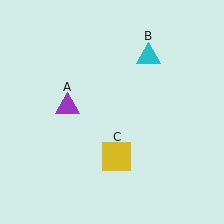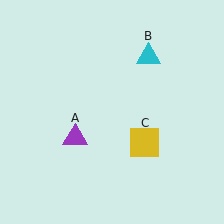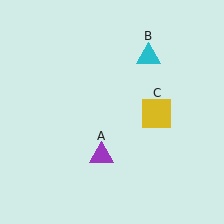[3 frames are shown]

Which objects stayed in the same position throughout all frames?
Cyan triangle (object B) remained stationary.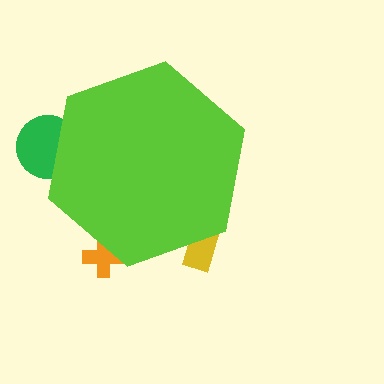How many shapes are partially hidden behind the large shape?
3 shapes are partially hidden.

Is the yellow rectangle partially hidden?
Yes, the yellow rectangle is partially hidden behind the lime hexagon.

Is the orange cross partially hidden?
Yes, the orange cross is partially hidden behind the lime hexagon.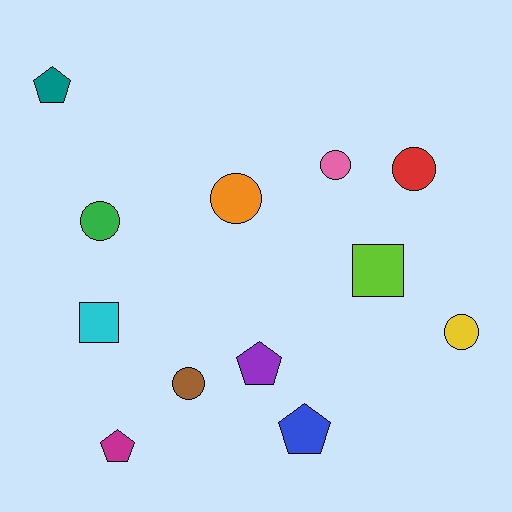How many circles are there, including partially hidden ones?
There are 6 circles.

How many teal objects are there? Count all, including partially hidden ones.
There is 1 teal object.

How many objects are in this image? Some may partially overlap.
There are 12 objects.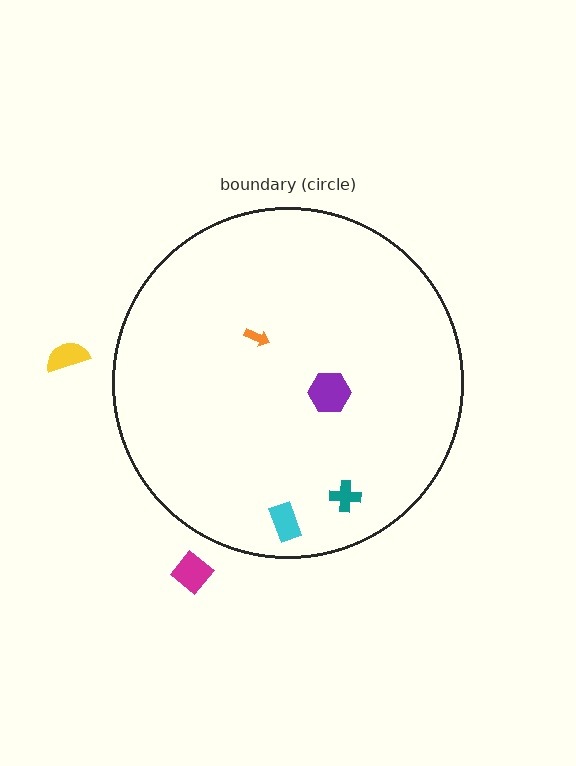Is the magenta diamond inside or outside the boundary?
Outside.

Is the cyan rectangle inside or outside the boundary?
Inside.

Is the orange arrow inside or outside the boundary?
Inside.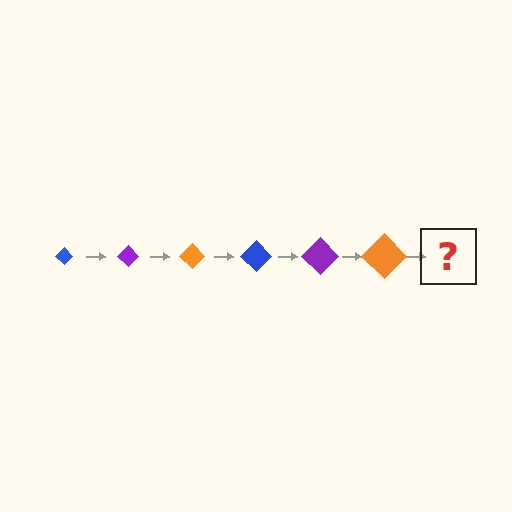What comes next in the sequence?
The next element should be a blue diamond, larger than the previous one.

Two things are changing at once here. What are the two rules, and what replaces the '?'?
The two rules are that the diamond grows larger each step and the color cycles through blue, purple, and orange. The '?' should be a blue diamond, larger than the previous one.